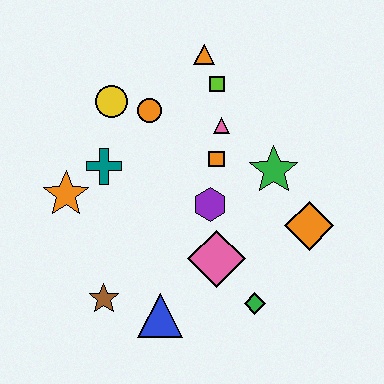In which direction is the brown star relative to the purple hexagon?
The brown star is to the left of the purple hexagon.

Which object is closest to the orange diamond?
The green star is closest to the orange diamond.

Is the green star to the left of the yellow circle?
No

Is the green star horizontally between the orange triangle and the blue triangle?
No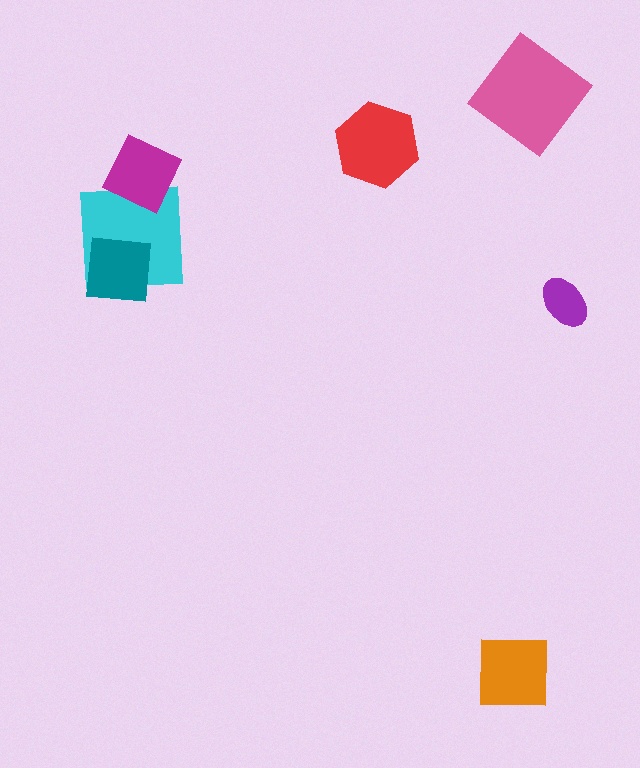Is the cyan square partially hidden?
Yes, it is partially covered by another shape.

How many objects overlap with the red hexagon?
0 objects overlap with the red hexagon.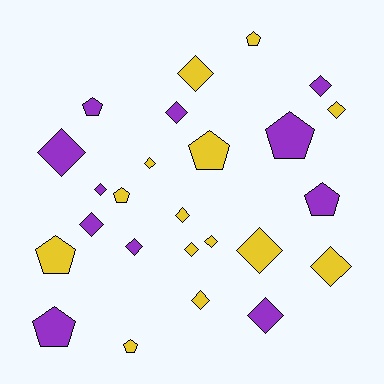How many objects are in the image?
There are 25 objects.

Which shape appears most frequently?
Diamond, with 16 objects.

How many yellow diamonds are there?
There are 9 yellow diamonds.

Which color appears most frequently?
Yellow, with 14 objects.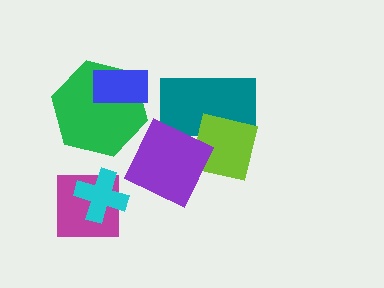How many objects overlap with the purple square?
2 objects overlap with the purple square.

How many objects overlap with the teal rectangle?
2 objects overlap with the teal rectangle.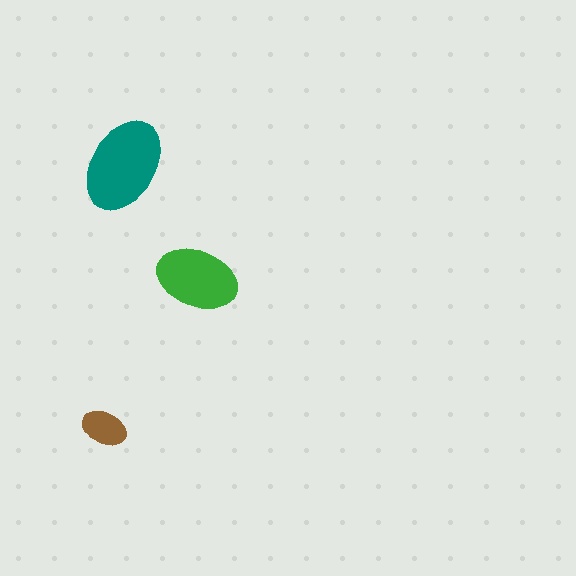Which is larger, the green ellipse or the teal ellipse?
The teal one.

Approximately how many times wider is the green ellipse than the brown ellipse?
About 2 times wider.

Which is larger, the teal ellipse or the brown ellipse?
The teal one.